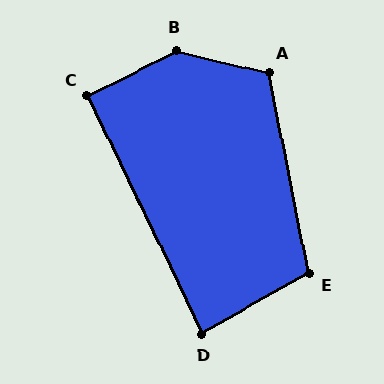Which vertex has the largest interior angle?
B, at approximately 140 degrees.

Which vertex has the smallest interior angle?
D, at approximately 86 degrees.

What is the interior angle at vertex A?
Approximately 114 degrees (obtuse).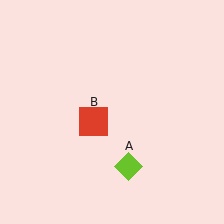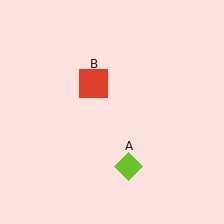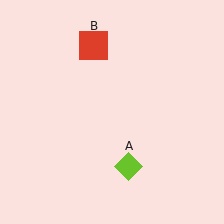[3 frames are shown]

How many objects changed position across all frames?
1 object changed position: red square (object B).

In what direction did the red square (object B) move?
The red square (object B) moved up.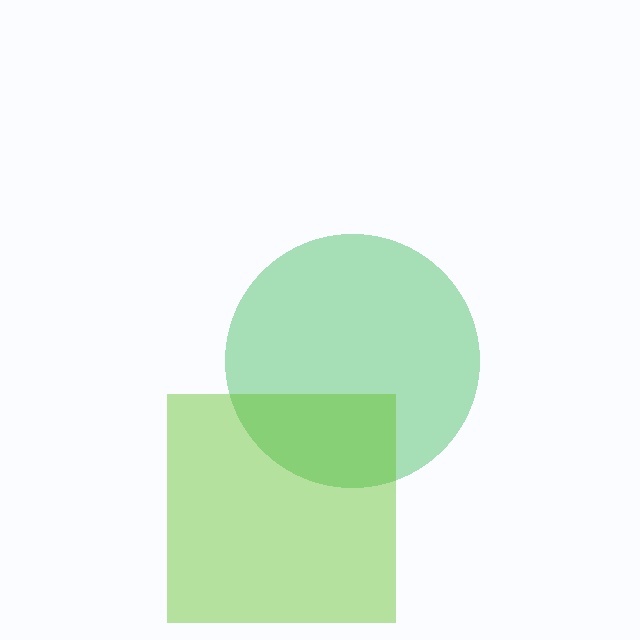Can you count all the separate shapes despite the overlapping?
Yes, there are 2 separate shapes.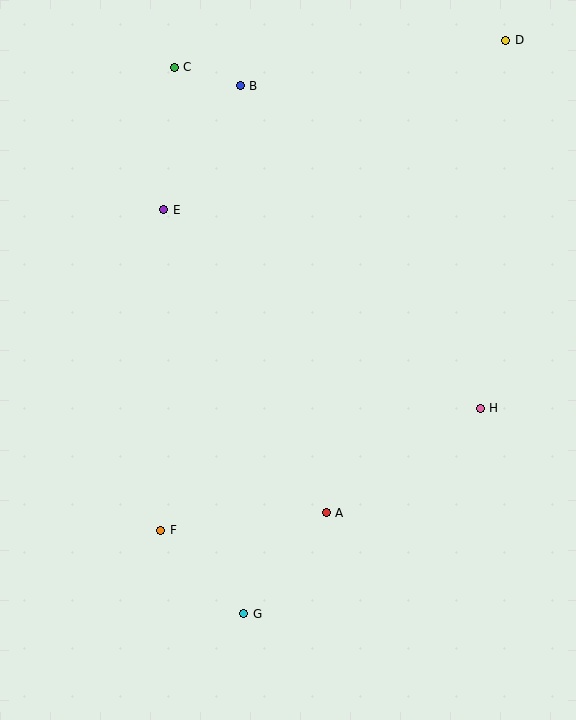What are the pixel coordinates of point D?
Point D is at (506, 40).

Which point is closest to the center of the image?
Point A at (326, 513) is closest to the center.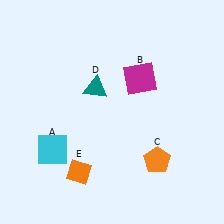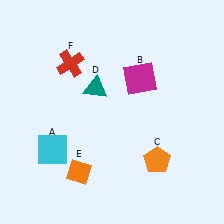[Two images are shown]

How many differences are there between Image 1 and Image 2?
There is 1 difference between the two images.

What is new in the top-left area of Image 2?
A red cross (F) was added in the top-left area of Image 2.